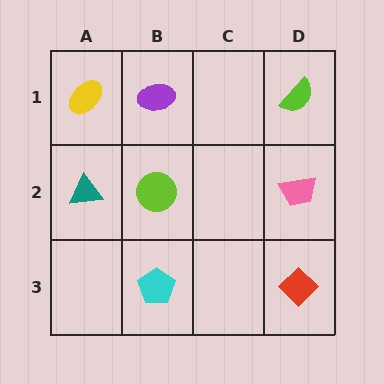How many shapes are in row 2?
3 shapes.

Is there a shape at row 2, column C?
No, that cell is empty.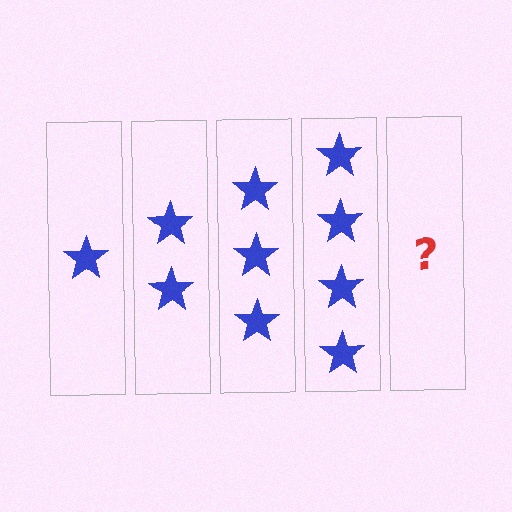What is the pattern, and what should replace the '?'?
The pattern is that each step adds one more star. The '?' should be 5 stars.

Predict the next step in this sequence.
The next step is 5 stars.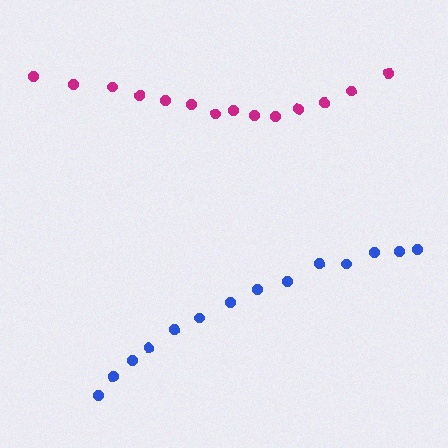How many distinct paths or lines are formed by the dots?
There are 2 distinct paths.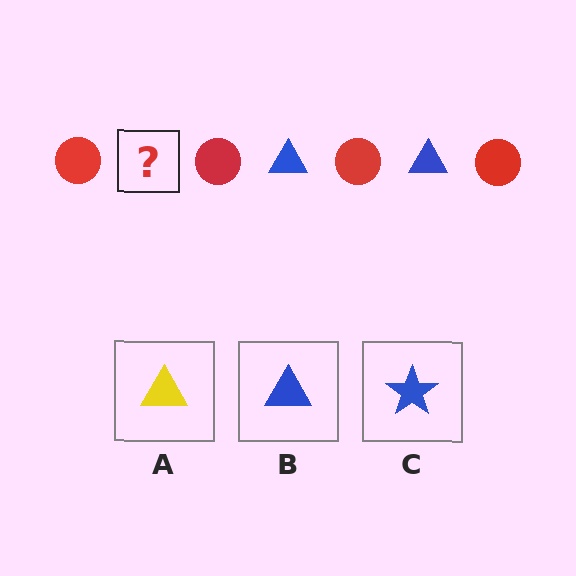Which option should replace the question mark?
Option B.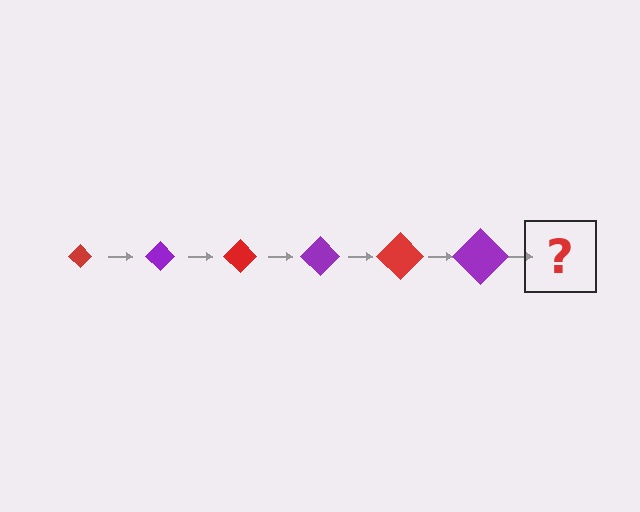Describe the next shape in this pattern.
It should be a red diamond, larger than the previous one.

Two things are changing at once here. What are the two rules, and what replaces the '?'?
The two rules are that the diamond grows larger each step and the color cycles through red and purple. The '?' should be a red diamond, larger than the previous one.